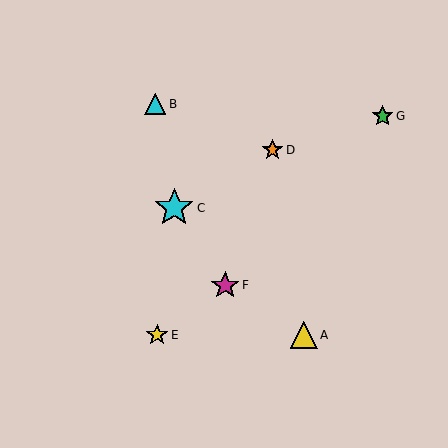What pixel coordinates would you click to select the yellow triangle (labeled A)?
Click at (304, 335) to select the yellow triangle A.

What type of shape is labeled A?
Shape A is a yellow triangle.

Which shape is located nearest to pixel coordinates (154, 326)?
The yellow star (labeled E) at (157, 335) is nearest to that location.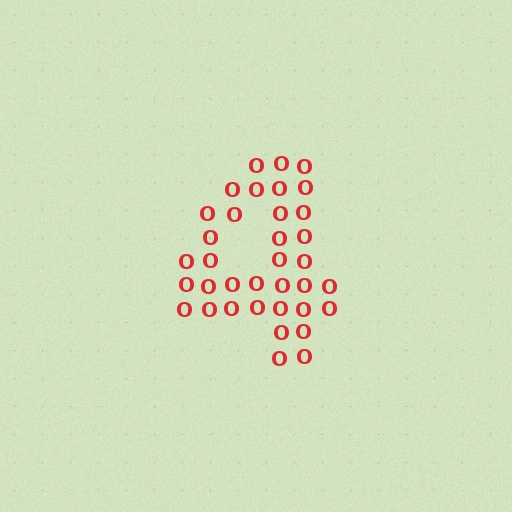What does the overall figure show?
The overall figure shows the digit 4.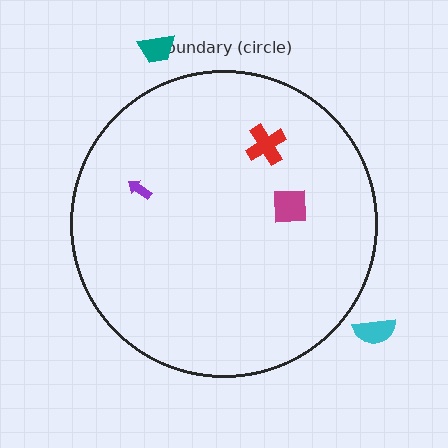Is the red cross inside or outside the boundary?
Inside.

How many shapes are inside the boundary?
3 inside, 2 outside.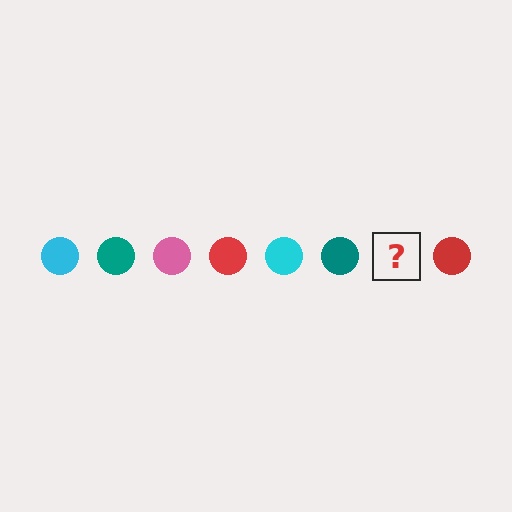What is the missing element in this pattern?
The missing element is a pink circle.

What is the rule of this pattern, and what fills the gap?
The rule is that the pattern cycles through cyan, teal, pink, red circles. The gap should be filled with a pink circle.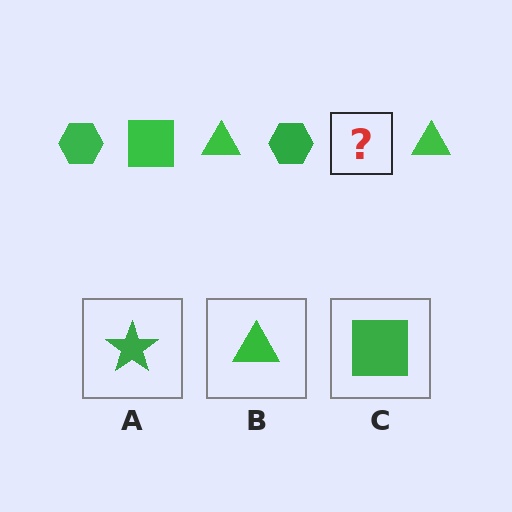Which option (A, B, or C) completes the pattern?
C.